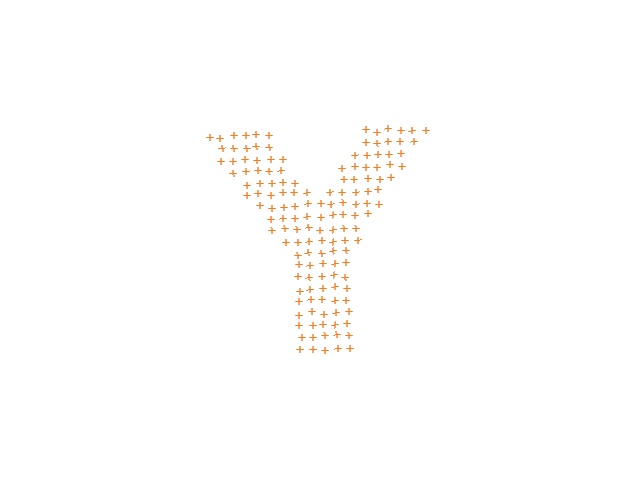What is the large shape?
The large shape is the letter Y.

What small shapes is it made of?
It is made of small plus signs.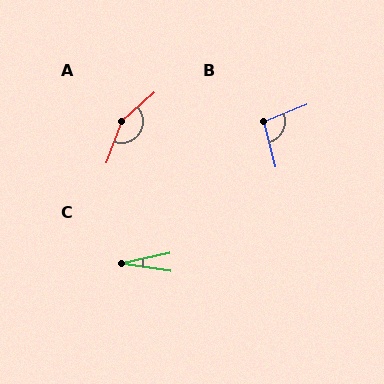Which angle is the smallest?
C, at approximately 21 degrees.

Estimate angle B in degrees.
Approximately 98 degrees.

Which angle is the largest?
A, at approximately 151 degrees.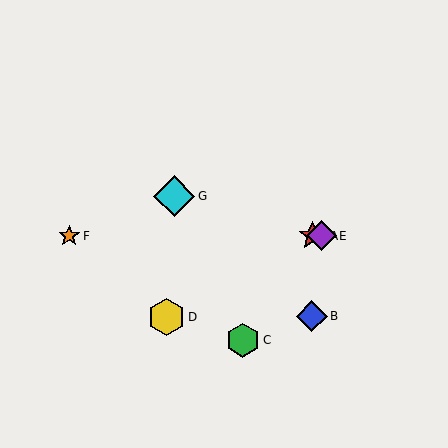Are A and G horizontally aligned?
No, A is at y≈236 and G is at y≈196.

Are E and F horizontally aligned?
Yes, both are at y≈236.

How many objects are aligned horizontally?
3 objects (A, E, F) are aligned horizontally.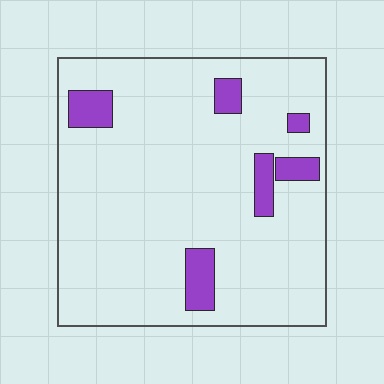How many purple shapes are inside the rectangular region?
6.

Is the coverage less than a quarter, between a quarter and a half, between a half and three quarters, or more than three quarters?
Less than a quarter.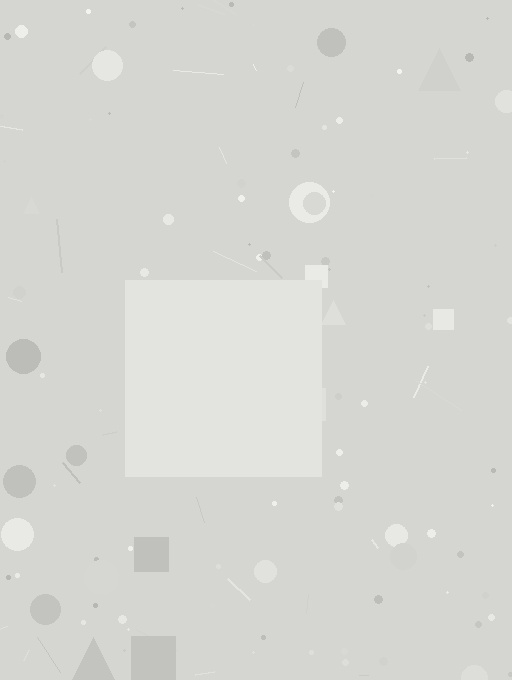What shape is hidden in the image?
A square is hidden in the image.